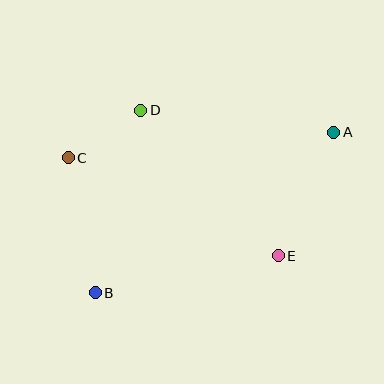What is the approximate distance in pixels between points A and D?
The distance between A and D is approximately 194 pixels.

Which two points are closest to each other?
Points C and D are closest to each other.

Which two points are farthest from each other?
Points A and B are farthest from each other.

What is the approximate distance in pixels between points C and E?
The distance between C and E is approximately 232 pixels.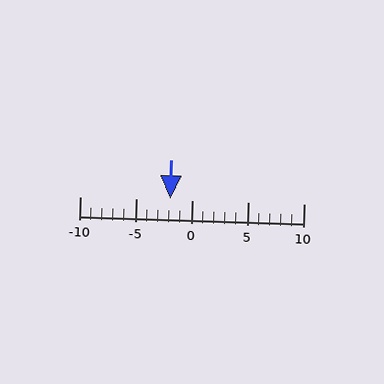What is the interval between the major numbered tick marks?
The major tick marks are spaced 5 units apart.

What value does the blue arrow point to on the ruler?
The blue arrow points to approximately -2.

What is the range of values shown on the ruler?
The ruler shows values from -10 to 10.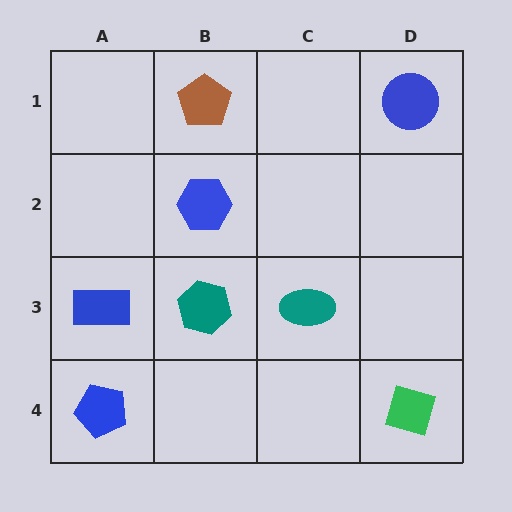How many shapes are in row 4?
2 shapes.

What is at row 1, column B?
A brown pentagon.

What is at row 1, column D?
A blue circle.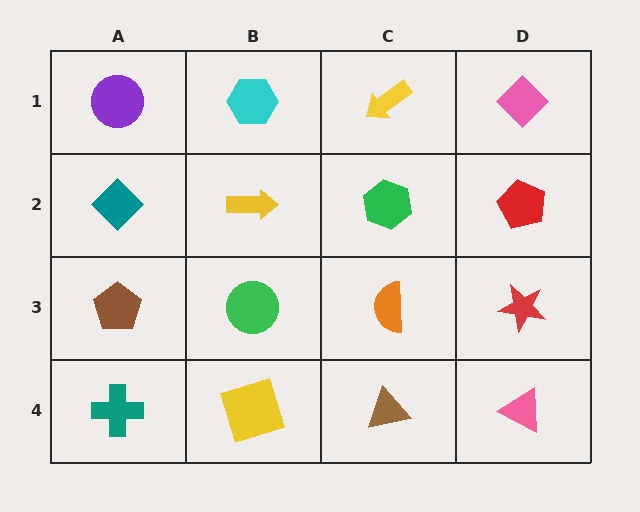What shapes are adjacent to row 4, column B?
A green circle (row 3, column B), a teal cross (row 4, column A), a brown triangle (row 4, column C).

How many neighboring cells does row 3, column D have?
3.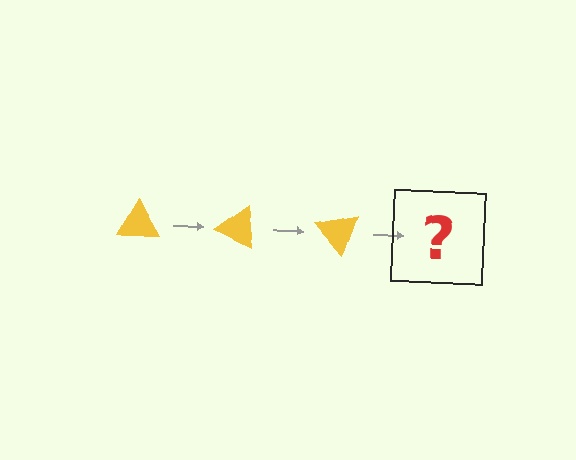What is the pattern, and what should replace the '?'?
The pattern is that the triangle rotates 25 degrees each step. The '?' should be a yellow triangle rotated 75 degrees.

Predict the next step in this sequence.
The next step is a yellow triangle rotated 75 degrees.